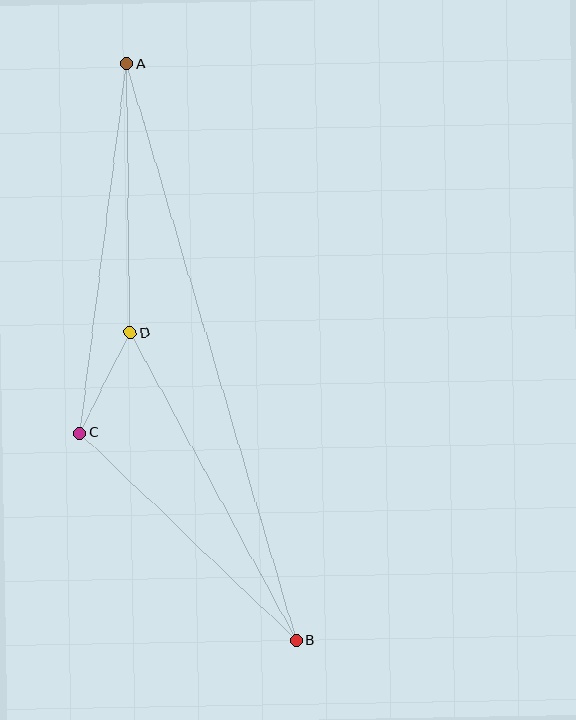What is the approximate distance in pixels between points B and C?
The distance between B and C is approximately 299 pixels.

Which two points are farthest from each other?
Points A and B are farthest from each other.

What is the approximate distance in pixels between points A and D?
The distance between A and D is approximately 269 pixels.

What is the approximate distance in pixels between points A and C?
The distance between A and C is approximately 372 pixels.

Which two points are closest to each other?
Points C and D are closest to each other.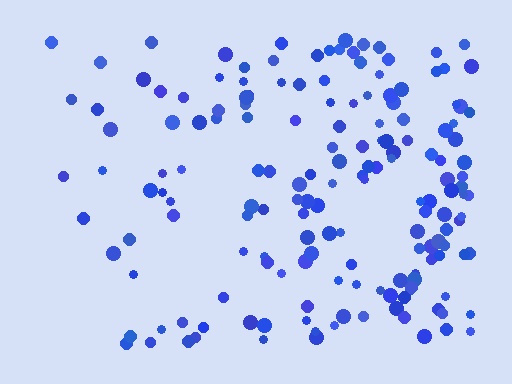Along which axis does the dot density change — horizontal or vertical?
Horizontal.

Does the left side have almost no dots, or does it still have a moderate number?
Still a moderate number, just noticeably fewer than the right.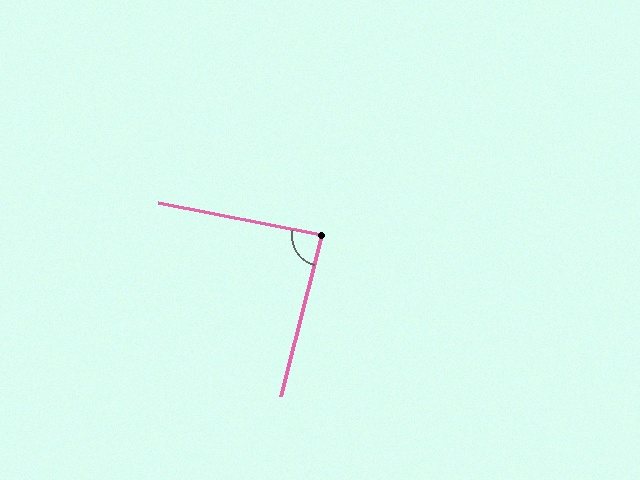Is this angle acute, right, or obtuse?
It is approximately a right angle.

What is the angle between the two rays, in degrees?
Approximately 87 degrees.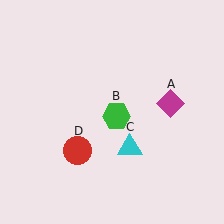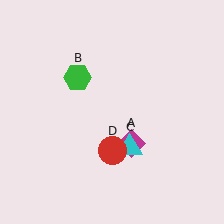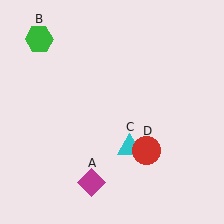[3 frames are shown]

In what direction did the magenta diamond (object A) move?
The magenta diamond (object A) moved down and to the left.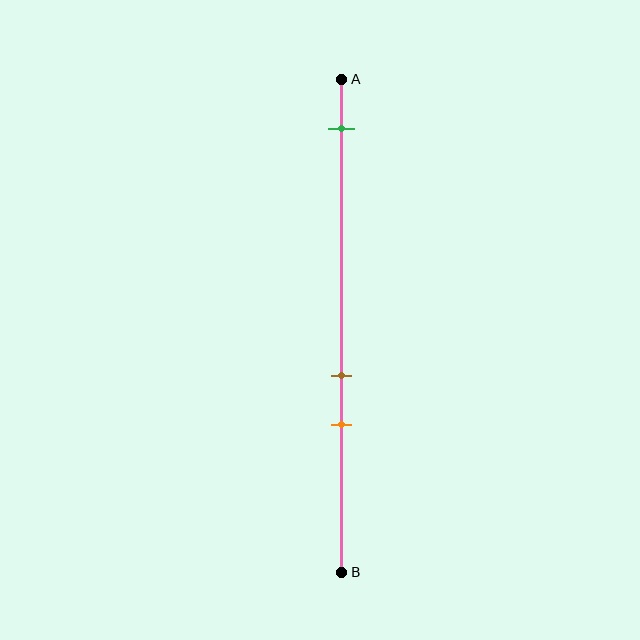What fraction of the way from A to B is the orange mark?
The orange mark is approximately 70% (0.7) of the way from A to B.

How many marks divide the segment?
There are 3 marks dividing the segment.